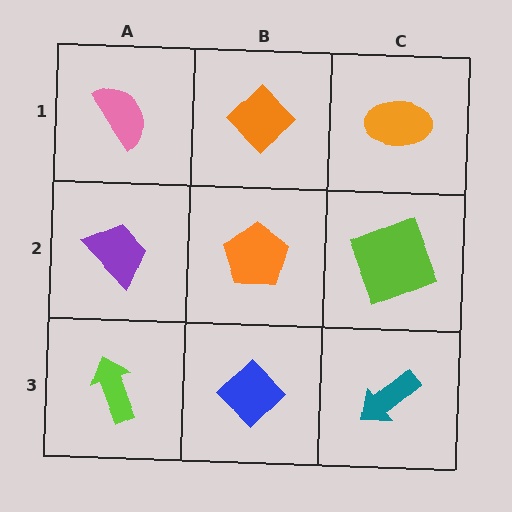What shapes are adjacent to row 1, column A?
A purple trapezoid (row 2, column A), an orange diamond (row 1, column B).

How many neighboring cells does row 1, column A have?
2.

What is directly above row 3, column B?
An orange pentagon.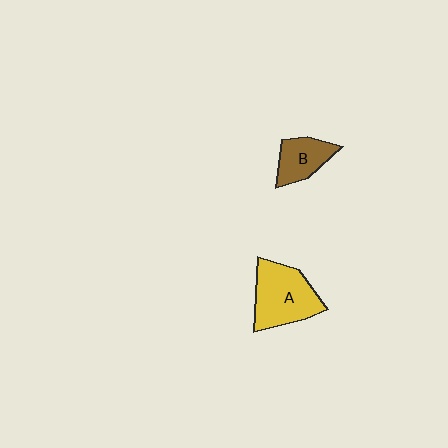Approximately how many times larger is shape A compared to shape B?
Approximately 1.7 times.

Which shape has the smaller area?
Shape B (brown).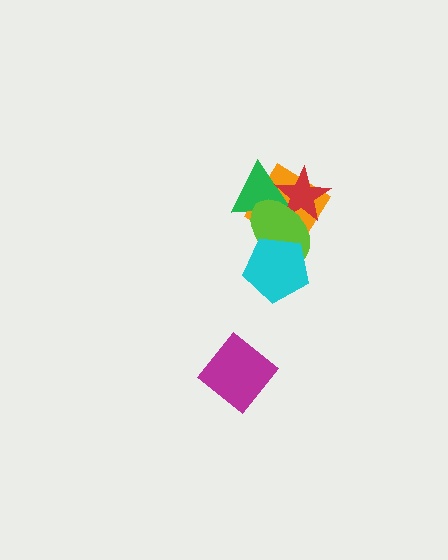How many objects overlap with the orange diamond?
4 objects overlap with the orange diamond.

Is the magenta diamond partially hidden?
No, no other shape covers it.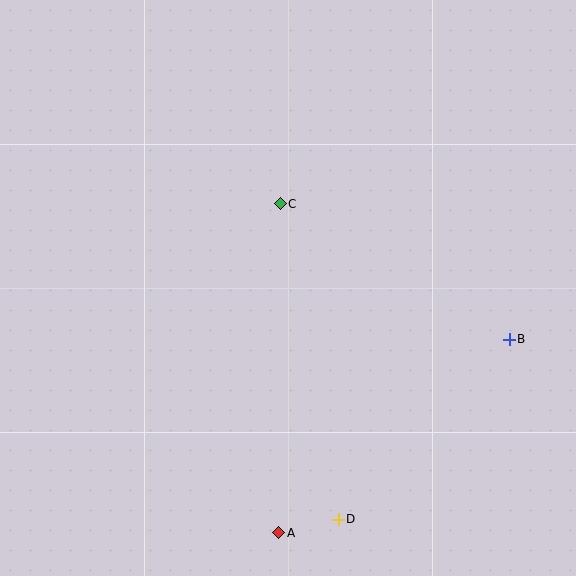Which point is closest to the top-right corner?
Point B is closest to the top-right corner.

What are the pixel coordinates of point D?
Point D is at (338, 519).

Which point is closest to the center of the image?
Point C at (280, 204) is closest to the center.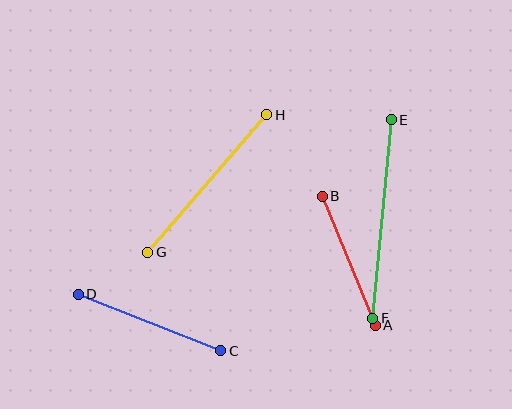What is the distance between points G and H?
The distance is approximately 182 pixels.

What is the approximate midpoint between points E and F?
The midpoint is at approximately (382, 219) pixels.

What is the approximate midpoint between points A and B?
The midpoint is at approximately (349, 261) pixels.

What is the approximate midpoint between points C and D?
The midpoint is at approximately (149, 322) pixels.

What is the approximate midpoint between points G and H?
The midpoint is at approximately (207, 183) pixels.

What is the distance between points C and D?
The distance is approximately 153 pixels.